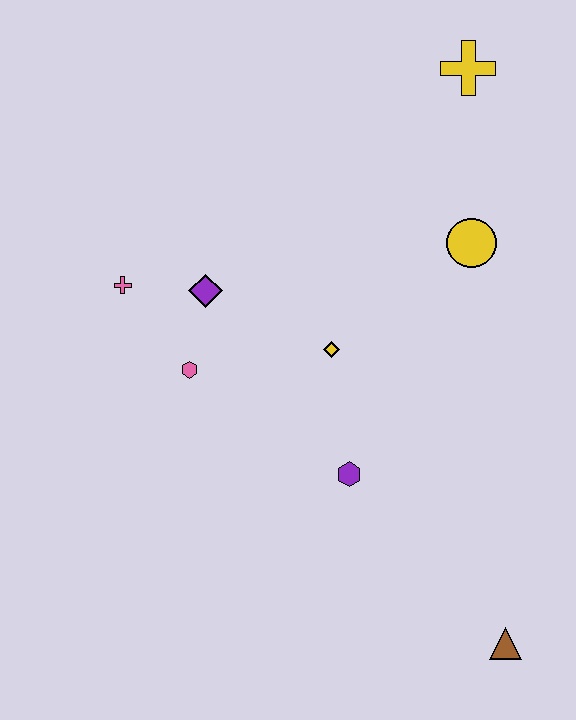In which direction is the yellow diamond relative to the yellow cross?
The yellow diamond is below the yellow cross.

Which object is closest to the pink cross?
The purple diamond is closest to the pink cross.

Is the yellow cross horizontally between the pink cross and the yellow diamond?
No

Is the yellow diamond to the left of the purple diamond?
No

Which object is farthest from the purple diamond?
The brown triangle is farthest from the purple diamond.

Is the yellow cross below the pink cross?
No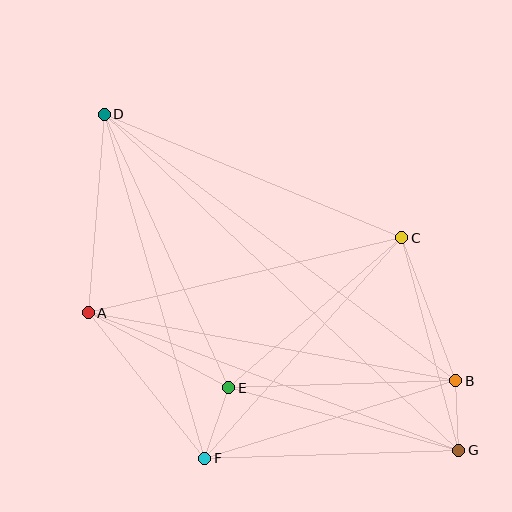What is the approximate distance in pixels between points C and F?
The distance between C and F is approximately 296 pixels.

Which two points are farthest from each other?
Points D and G are farthest from each other.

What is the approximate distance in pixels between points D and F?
The distance between D and F is approximately 359 pixels.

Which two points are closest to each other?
Points B and G are closest to each other.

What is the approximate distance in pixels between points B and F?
The distance between B and F is approximately 263 pixels.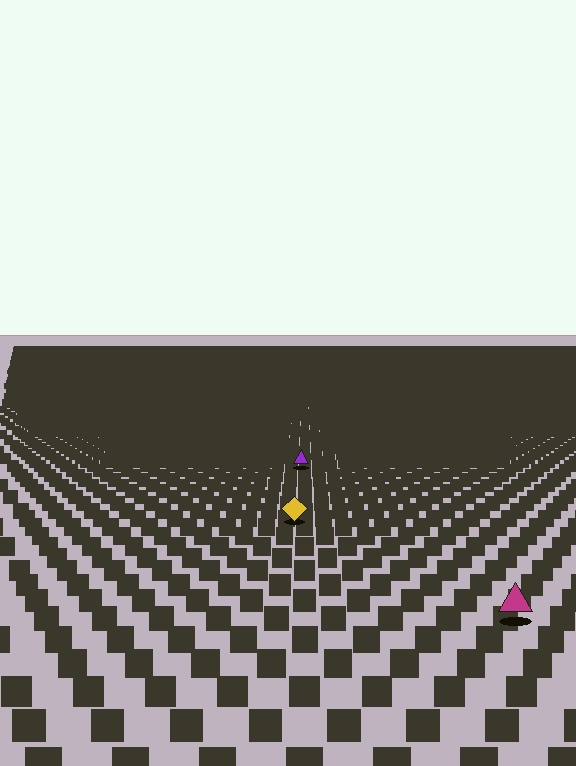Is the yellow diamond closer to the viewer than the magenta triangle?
No. The magenta triangle is closer — you can tell from the texture gradient: the ground texture is coarser near it.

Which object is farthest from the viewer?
The purple triangle is farthest from the viewer. It appears smaller and the ground texture around it is denser.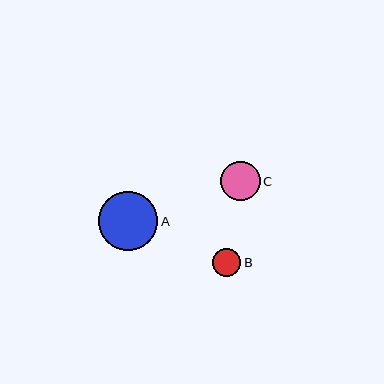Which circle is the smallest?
Circle B is the smallest with a size of approximately 28 pixels.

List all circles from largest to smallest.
From largest to smallest: A, C, B.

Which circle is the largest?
Circle A is the largest with a size of approximately 60 pixels.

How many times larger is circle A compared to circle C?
Circle A is approximately 1.5 times the size of circle C.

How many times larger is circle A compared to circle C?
Circle A is approximately 1.5 times the size of circle C.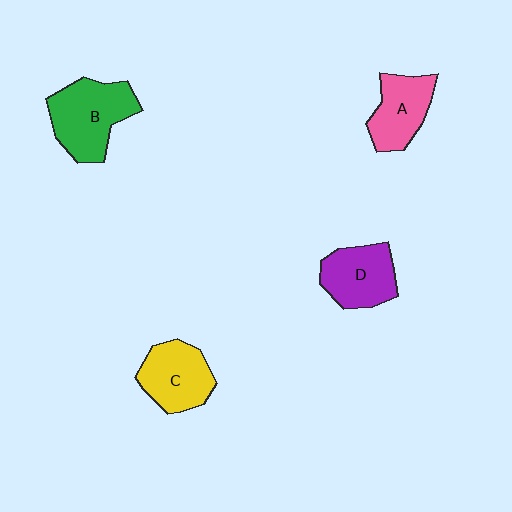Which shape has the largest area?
Shape B (green).